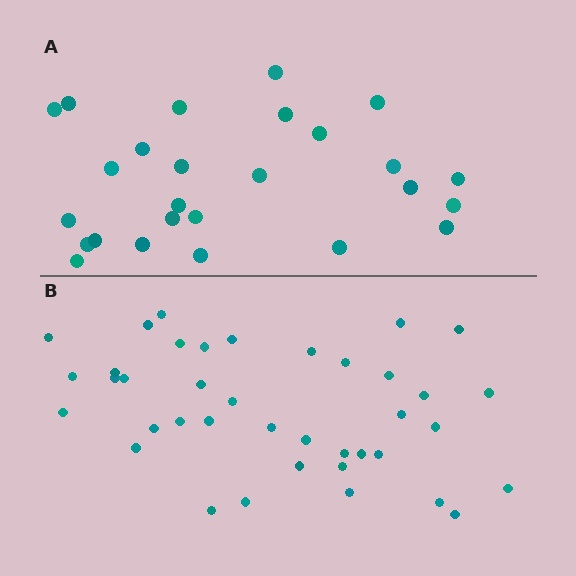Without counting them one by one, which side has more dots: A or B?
Region B (the bottom region) has more dots.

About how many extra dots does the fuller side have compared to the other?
Region B has approximately 15 more dots than region A.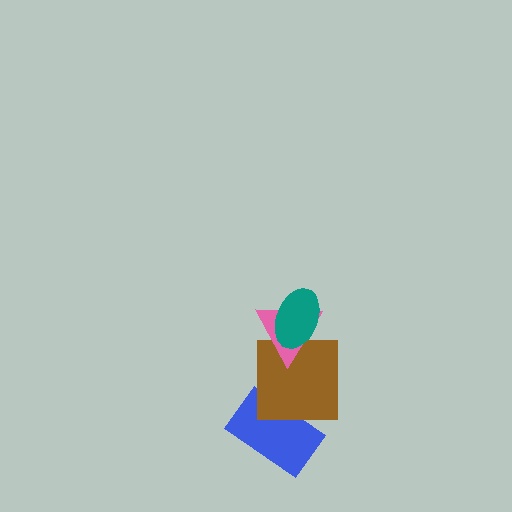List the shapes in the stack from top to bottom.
From top to bottom: the teal ellipse, the pink triangle, the brown square, the blue rectangle.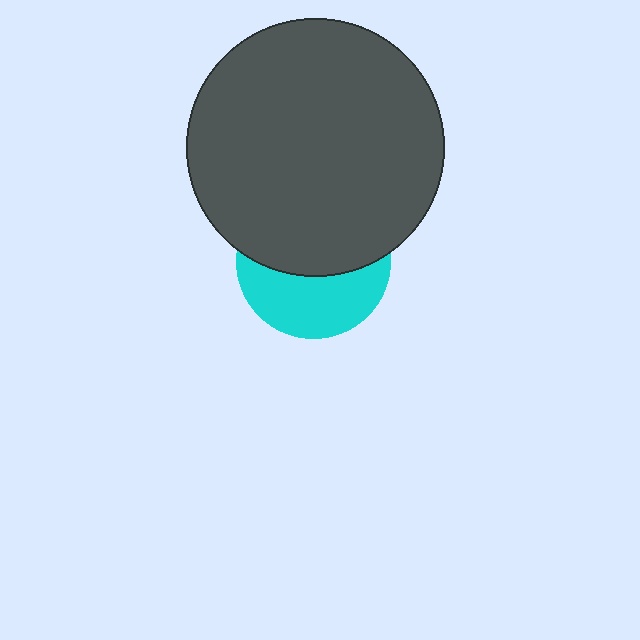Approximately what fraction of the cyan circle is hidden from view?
Roughly 56% of the cyan circle is hidden behind the dark gray circle.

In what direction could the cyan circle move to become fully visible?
The cyan circle could move down. That would shift it out from behind the dark gray circle entirely.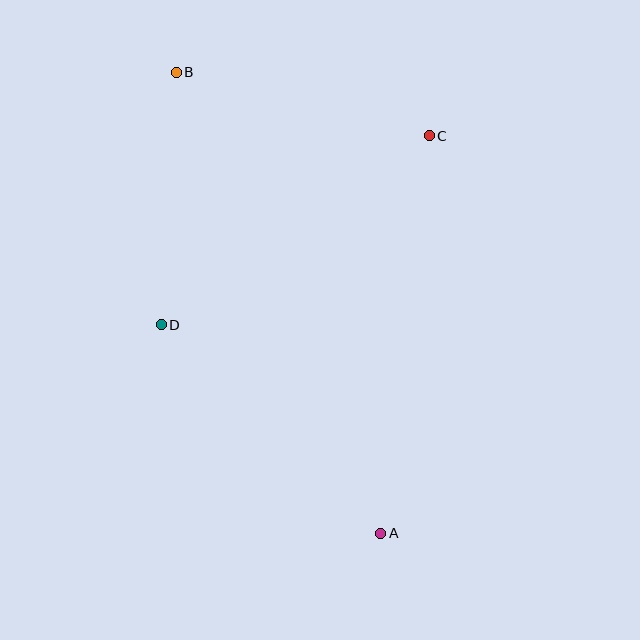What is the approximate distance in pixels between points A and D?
The distance between A and D is approximately 303 pixels.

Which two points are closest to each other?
Points B and D are closest to each other.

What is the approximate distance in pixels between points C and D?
The distance between C and D is approximately 328 pixels.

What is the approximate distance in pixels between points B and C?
The distance between B and C is approximately 261 pixels.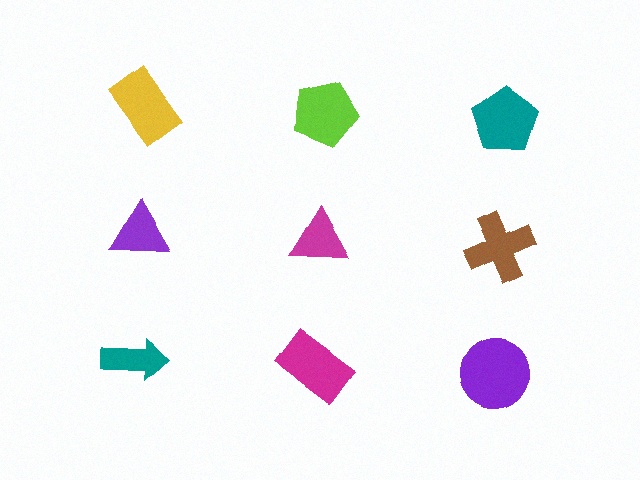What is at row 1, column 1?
A yellow rectangle.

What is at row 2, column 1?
A purple triangle.